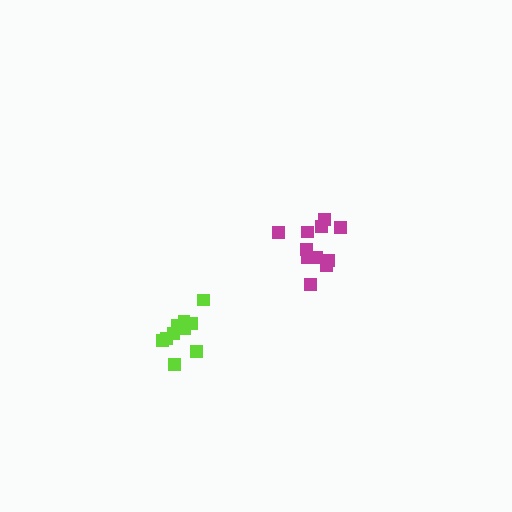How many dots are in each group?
Group 1: 10 dots, Group 2: 11 dots (21 total).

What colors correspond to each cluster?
The clusters are colored: lime, magenta.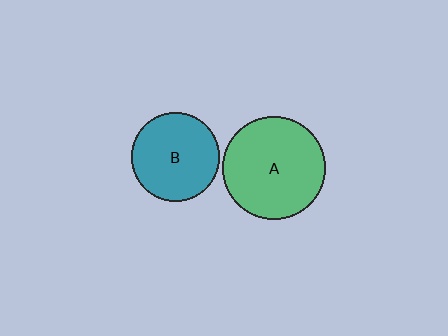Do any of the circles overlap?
No, none of the circles overlap.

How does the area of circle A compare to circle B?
Approximately 1.4 times.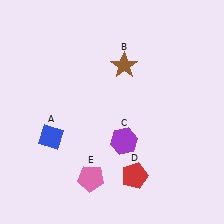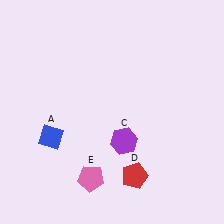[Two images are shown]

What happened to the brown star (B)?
The brown star (B) was removed in Image 2. It was in the top-right area of Image 1.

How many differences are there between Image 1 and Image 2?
There is 1 difference between the two images.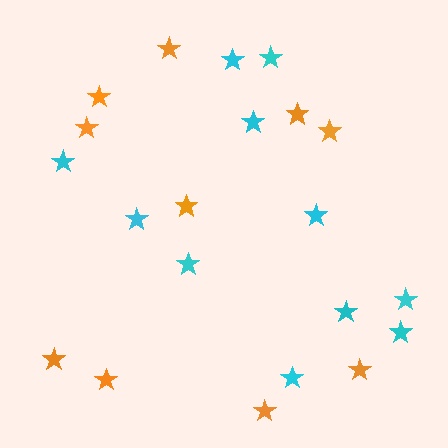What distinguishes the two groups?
There are 2 groups: one group of orange stars (10) and one group of cyan stars (11).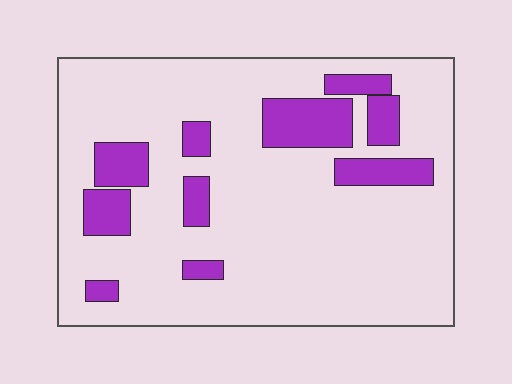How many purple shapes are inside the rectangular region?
10.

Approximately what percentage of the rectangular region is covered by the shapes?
Approximately 20%.